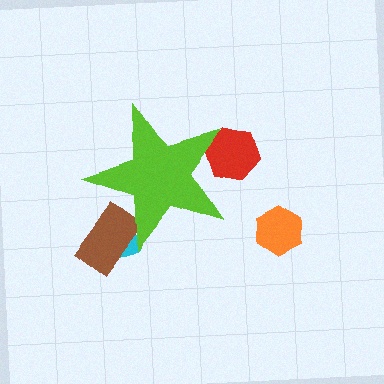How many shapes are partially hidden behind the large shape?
3 shapes are partially hidden.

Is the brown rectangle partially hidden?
Yes, the brown rectangle is partially hidden behind the lime star.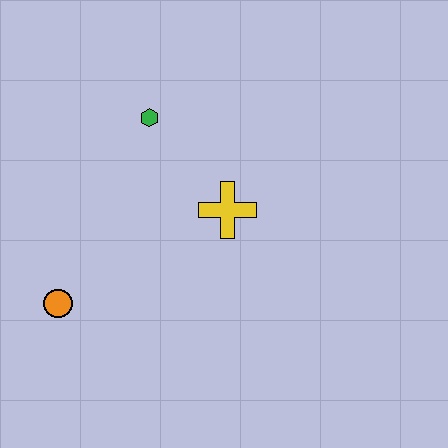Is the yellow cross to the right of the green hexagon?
Yes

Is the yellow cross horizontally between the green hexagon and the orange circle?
No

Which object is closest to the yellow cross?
The green hexagon is closest to the yellow cross.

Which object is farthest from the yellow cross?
The orange circle is farthest from the yellow cross.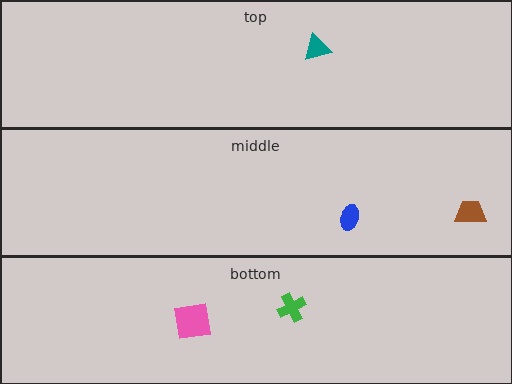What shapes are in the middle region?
The brown trapezoid, the blue ellipse.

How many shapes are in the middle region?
2.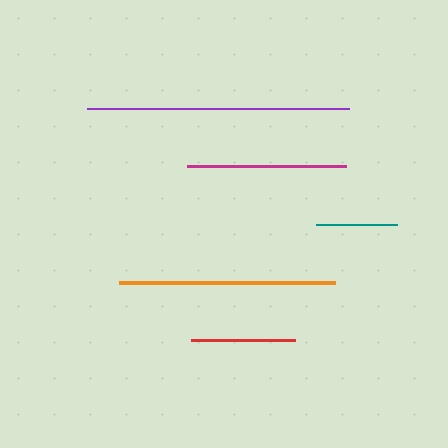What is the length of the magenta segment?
The magenta segment is approximately 159 pixels long.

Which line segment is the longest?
The purple line is the longest at approximately 263 pixels.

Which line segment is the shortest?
The teal line is the shortest at approximately 81 pixels.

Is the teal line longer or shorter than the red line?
The red line is longer than the teal line.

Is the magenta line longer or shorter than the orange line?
The orange line is longer than the magenta line.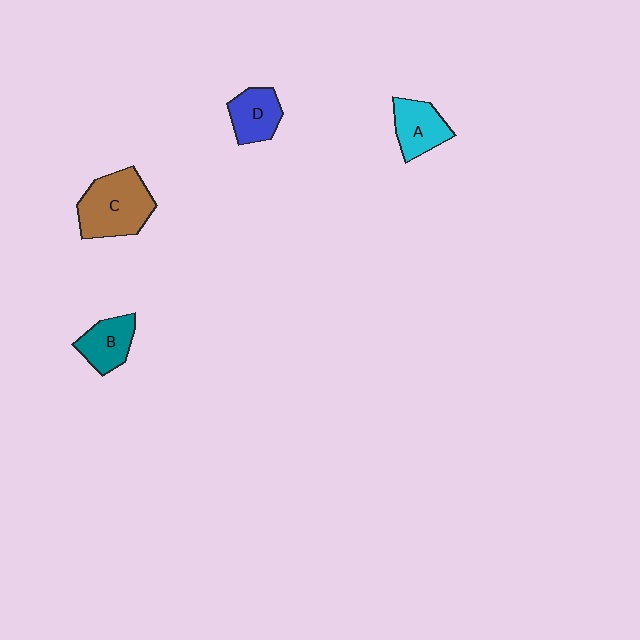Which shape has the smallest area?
Shape D (blue).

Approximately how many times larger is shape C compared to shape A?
Approximately 1.6 times.